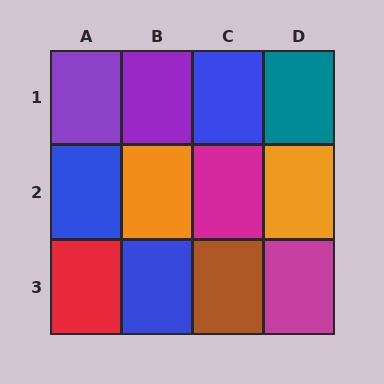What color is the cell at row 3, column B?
Blue.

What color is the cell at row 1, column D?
Teal.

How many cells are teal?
1 cell is teal.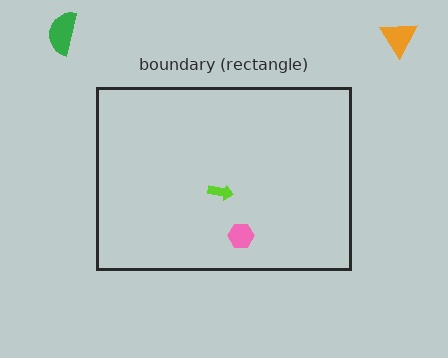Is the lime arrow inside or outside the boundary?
Inside.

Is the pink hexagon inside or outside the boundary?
Inside.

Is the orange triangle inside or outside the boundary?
Outside.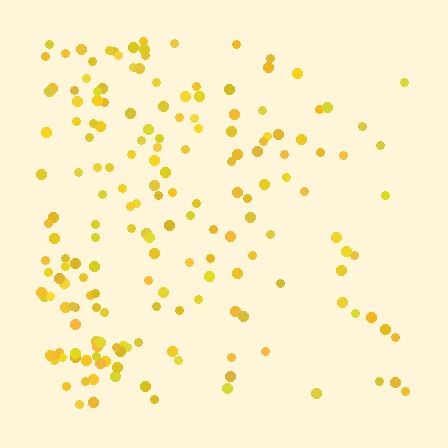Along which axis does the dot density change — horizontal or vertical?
Horizontal.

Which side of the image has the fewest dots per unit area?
The right.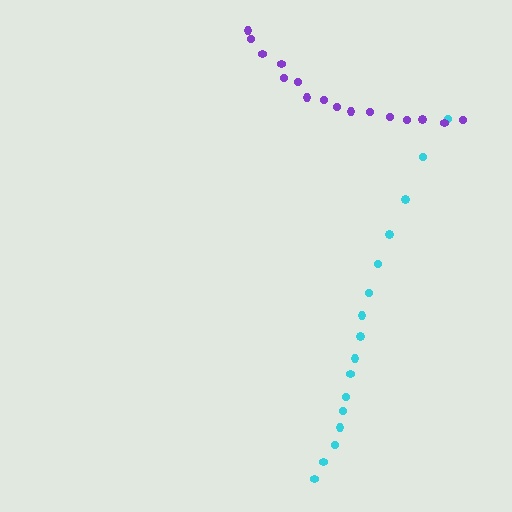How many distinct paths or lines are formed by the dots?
There are 2 distinct paths.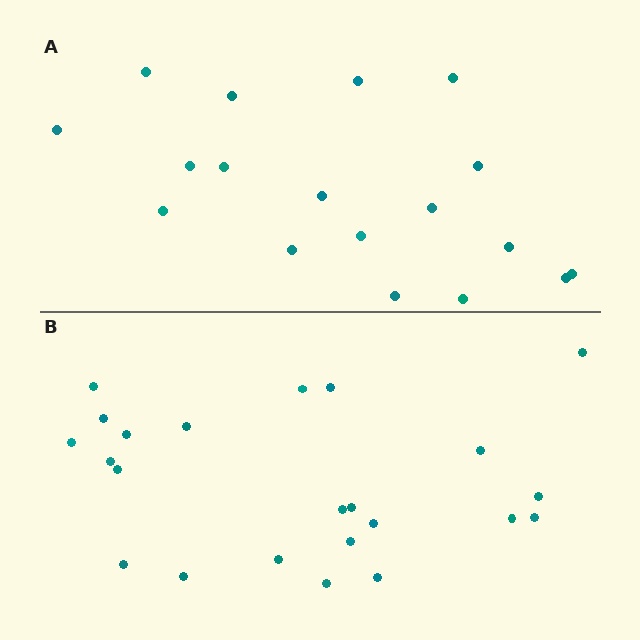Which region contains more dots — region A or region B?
Region B (the bottom region) has more dots.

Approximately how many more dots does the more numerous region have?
Region B has about 5 more dots than region A.